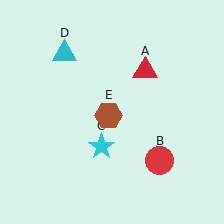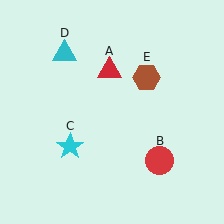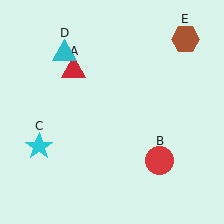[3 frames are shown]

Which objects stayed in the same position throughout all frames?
Red circle (object B) and cyan triangle (object D) remained stationary.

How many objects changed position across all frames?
3 objects changed position: red triangle (object A), cyan star (object C), brown hexagon (object E).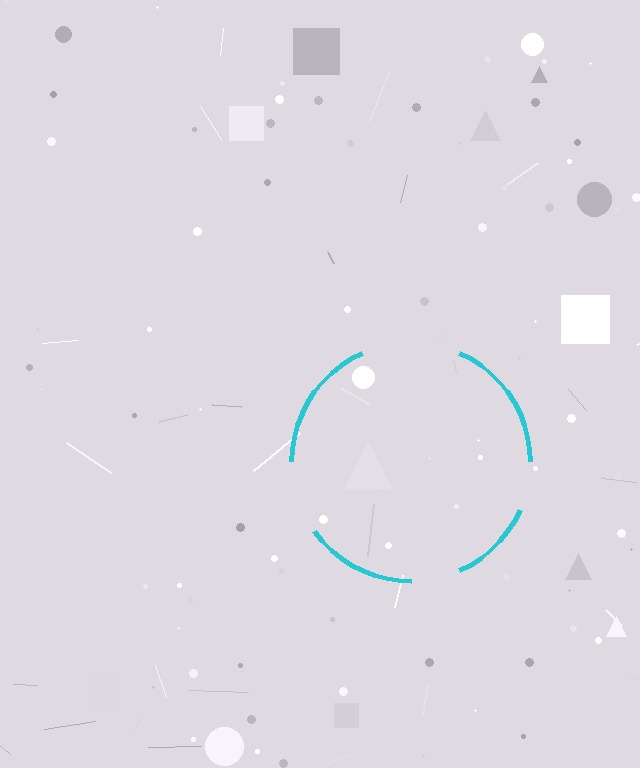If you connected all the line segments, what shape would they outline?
They would outline a circle.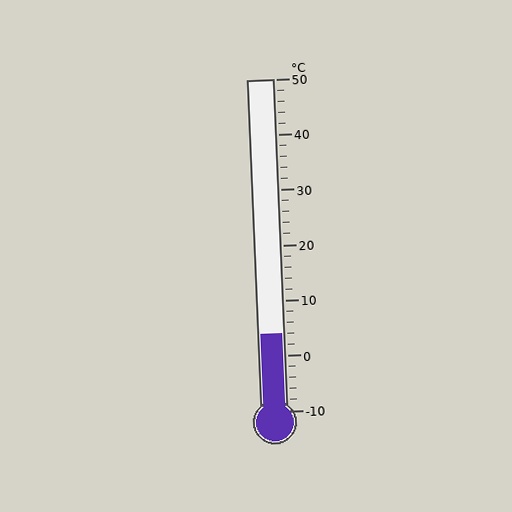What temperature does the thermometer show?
The thermometer shows approximately 4°C.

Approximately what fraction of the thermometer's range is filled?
The thermometer is filled to approximately 25% of its range.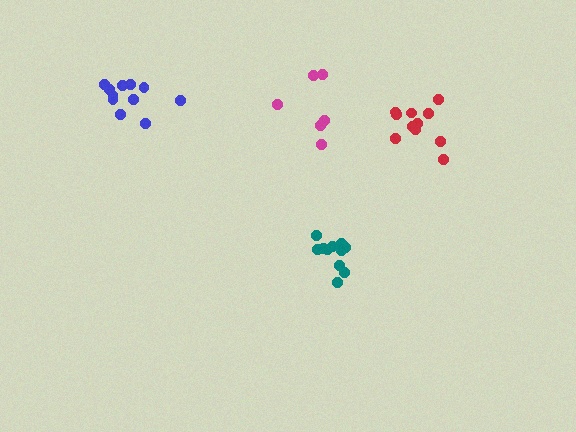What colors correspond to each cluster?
The clusters are colored: teal, blue, magenta, red.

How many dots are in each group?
Group 1: 11 dots, Group 2: 11 dots, Group 3: 6 dots, Group 4: 11 dots (39 total).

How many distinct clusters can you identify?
There are 4 distinct clusters.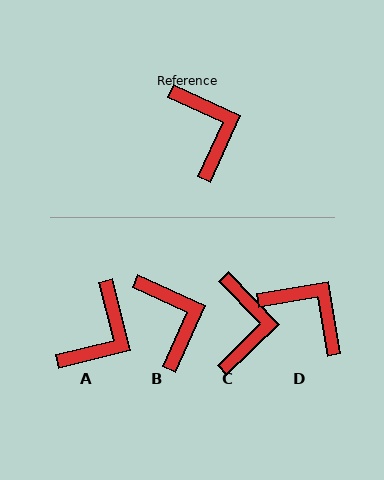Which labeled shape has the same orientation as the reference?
B.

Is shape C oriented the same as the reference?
No, it is off by about 22 degrees.